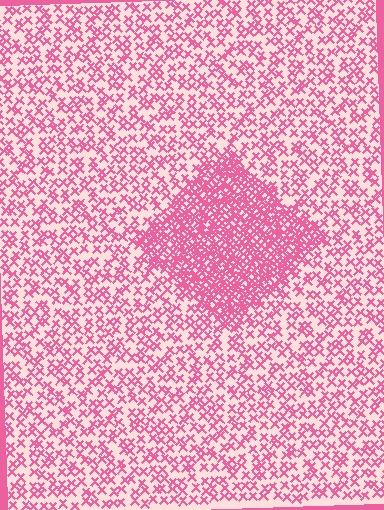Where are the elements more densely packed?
The elements are more densely packed inside the diamond boundary.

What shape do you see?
I see a diamond.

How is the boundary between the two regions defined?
The boundary is defined by a change in element density (approximately 2.4x ratio). All elements are the same color, size, and shape.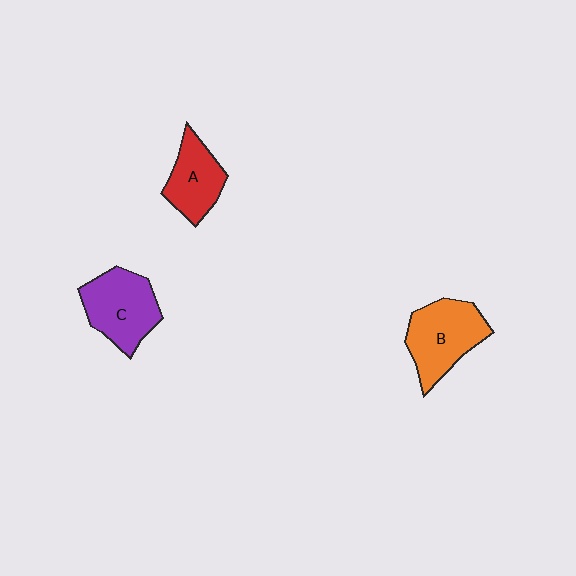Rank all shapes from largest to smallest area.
From largest to smallest: B (orange), C (purple), A (red).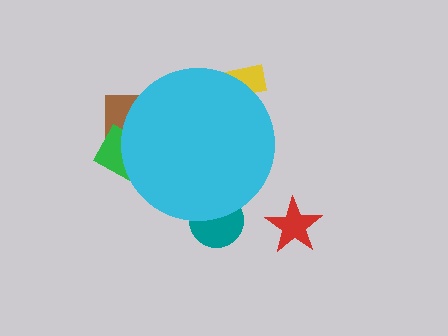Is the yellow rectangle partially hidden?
Yes, the yellow rectangle is partially hidden behind the cyan circle.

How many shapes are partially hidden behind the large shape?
4 shapes are partially hidden.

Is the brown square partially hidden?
Yes, the brown square is partially hidden behind the cyan circle.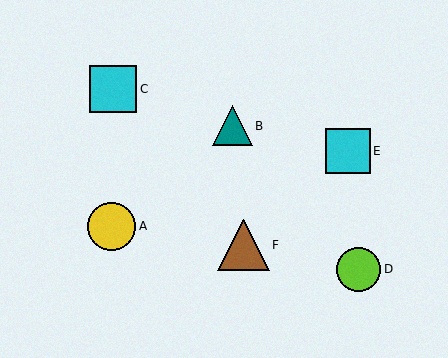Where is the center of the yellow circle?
The center of the yellow circle is at (112, 226).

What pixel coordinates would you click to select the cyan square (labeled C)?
Click at (113, 89) to select the cyan square C.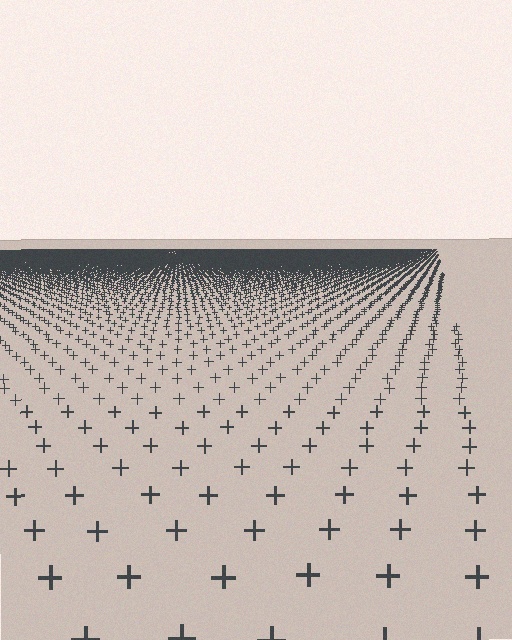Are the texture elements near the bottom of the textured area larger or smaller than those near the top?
Larger. Near the bottom, elements are closer to the viewer and appear at a bigger on-screen size.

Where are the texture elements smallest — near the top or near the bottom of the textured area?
Near the top.